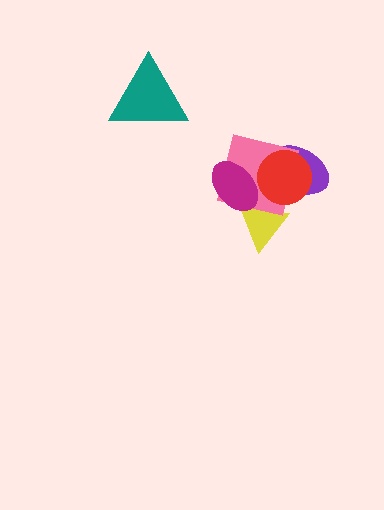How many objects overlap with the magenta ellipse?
2 objects overlap with the magenta ellipse.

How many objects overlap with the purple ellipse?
2 objects overlap with the purple ellipse.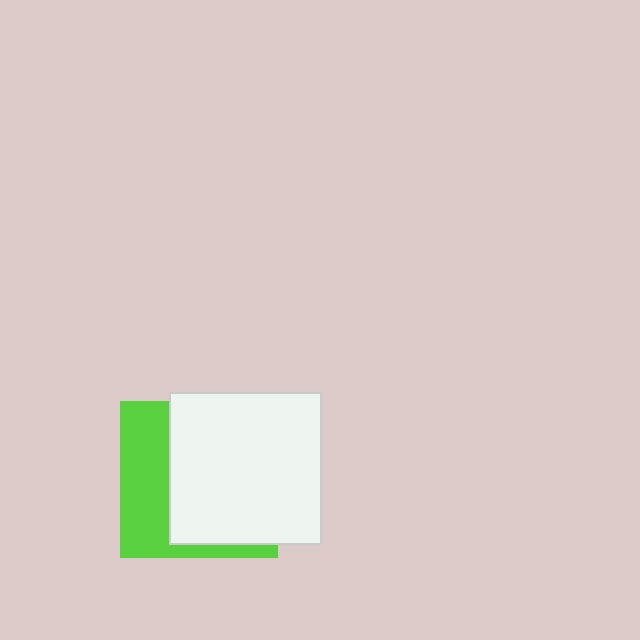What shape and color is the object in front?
The object in front is a white square.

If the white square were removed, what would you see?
You would see the complete lime square.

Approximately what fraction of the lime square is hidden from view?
Roughly 63% of the lime square is hidden behind the white square.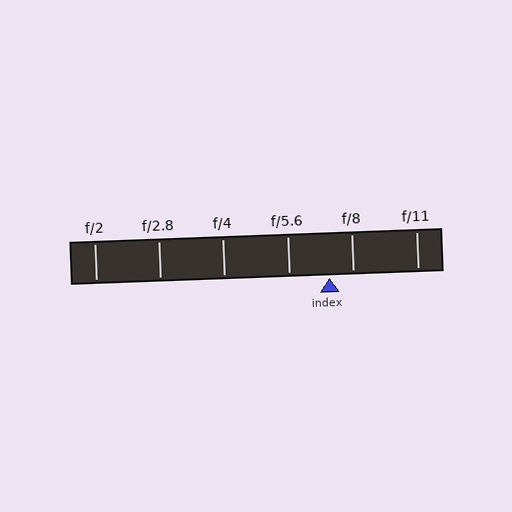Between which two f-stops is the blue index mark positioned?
The index mark is between f/5.6 and f/8.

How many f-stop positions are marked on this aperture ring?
There are 6 f-stop positions marked.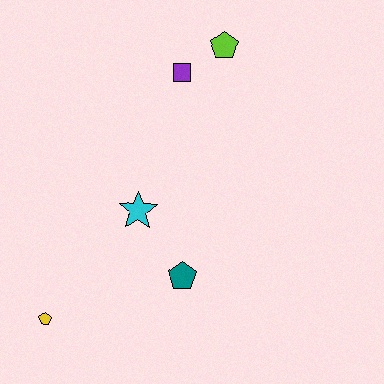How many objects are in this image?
There are 5 objects.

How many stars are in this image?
There is 1 star.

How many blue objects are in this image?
There are no blue objects.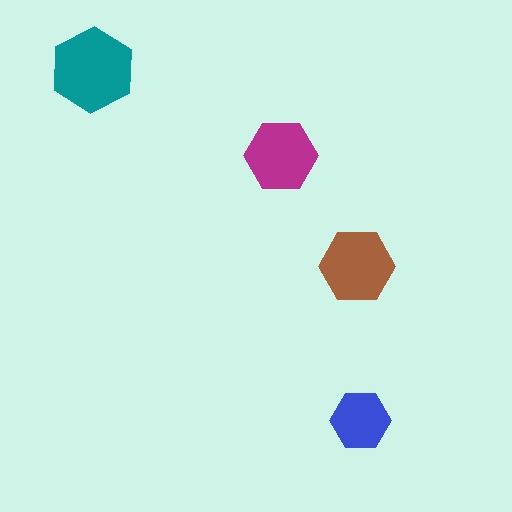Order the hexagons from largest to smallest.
the teal one, the brown one, the magenta one, the blue one.